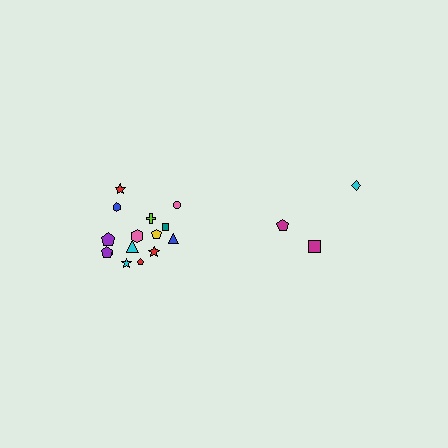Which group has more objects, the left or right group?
The left group.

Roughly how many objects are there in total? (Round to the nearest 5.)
Roughly 20 objects in total.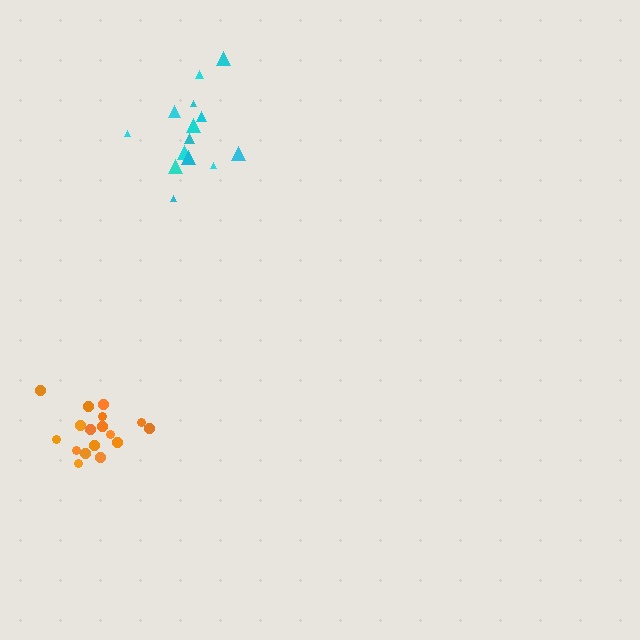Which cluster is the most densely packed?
Orange.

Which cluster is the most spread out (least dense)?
Cyan.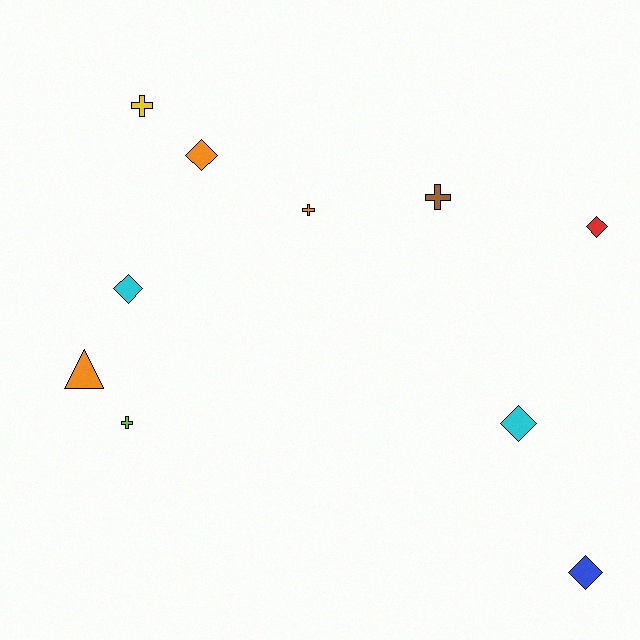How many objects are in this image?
There are 10 objects.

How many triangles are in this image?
There is 1 triangle.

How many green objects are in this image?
There are no green objects.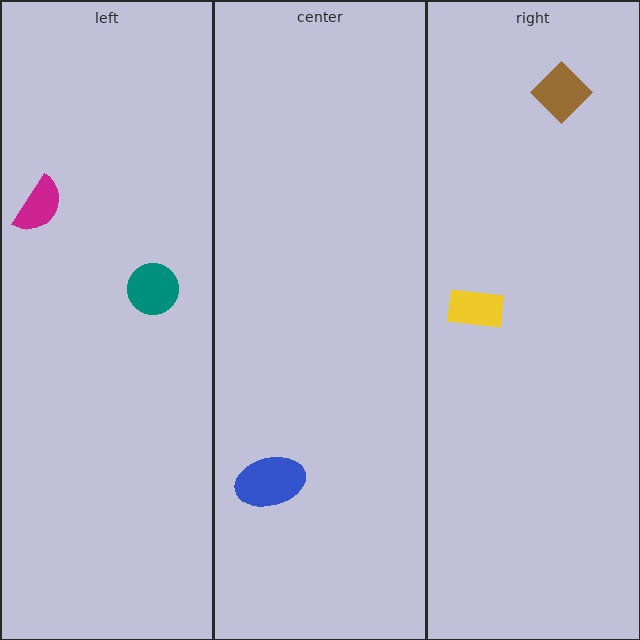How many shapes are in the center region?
1.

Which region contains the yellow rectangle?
The right region.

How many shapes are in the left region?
2.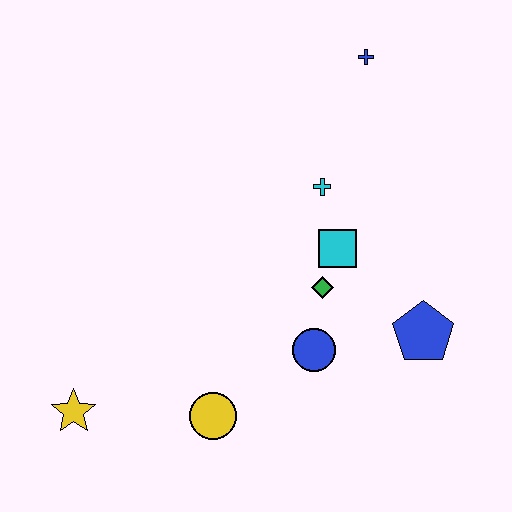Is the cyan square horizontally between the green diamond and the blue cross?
Yes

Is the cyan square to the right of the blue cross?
No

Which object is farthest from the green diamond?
The yellow star is farthest from the green diamond.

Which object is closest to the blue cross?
The cyan cross is closest to the blue cross.